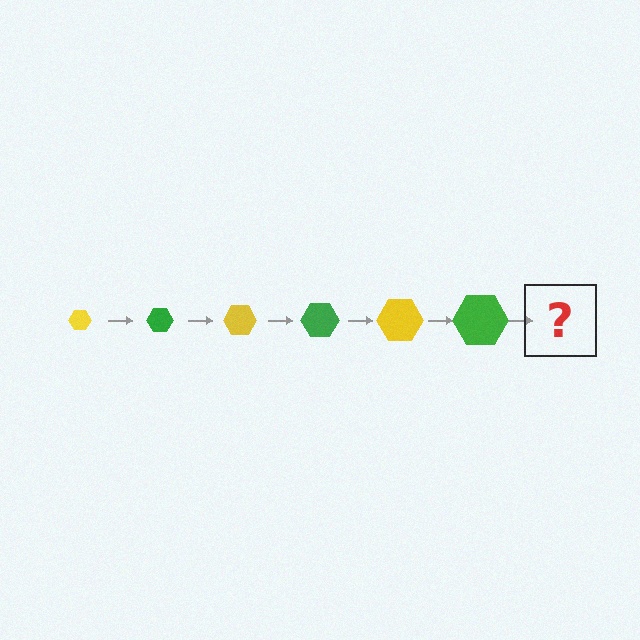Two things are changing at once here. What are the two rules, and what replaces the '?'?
The two rules are that the hexagon grows larger each step and the color cycles through yellow and green. The '?' should be a yellow hexagon, larger than the previous one.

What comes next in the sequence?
The next element should be a yellow hexagon, larger than the previous one.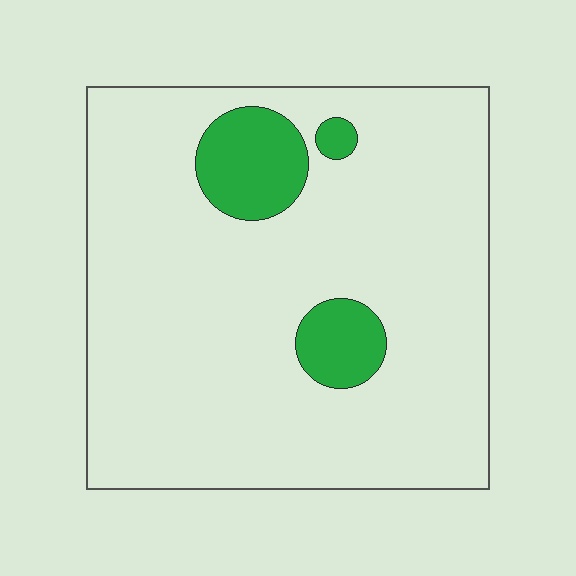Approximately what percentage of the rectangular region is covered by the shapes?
Approximately 10%.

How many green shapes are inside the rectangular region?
3.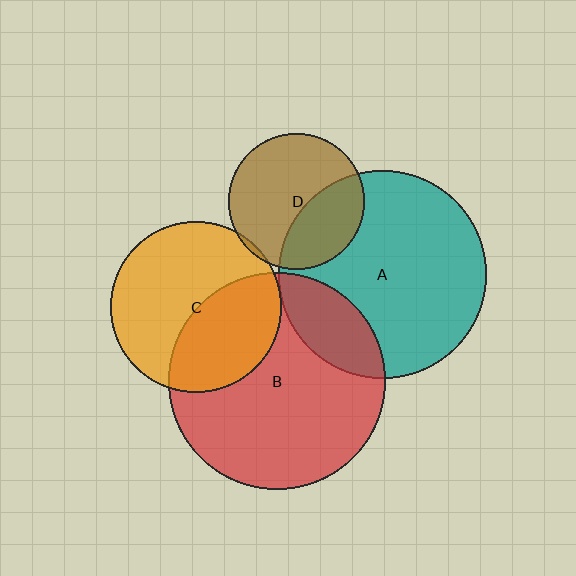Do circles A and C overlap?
Yes.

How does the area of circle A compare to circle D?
Approximately 2.3 times.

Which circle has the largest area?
Circle B (red).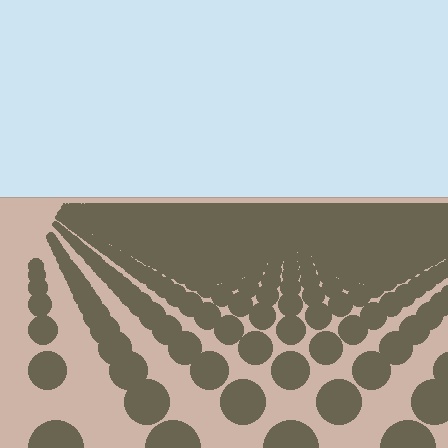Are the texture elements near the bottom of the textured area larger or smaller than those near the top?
Larger. Near the bottom, elements are closer to the viewer and appear at a bigger on-screen size.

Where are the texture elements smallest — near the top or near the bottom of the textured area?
Near the top.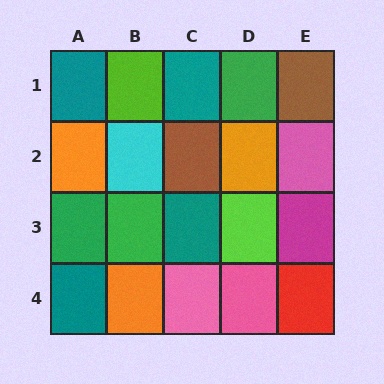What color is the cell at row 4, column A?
Teal.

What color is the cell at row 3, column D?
Lime.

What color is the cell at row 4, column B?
Orange.